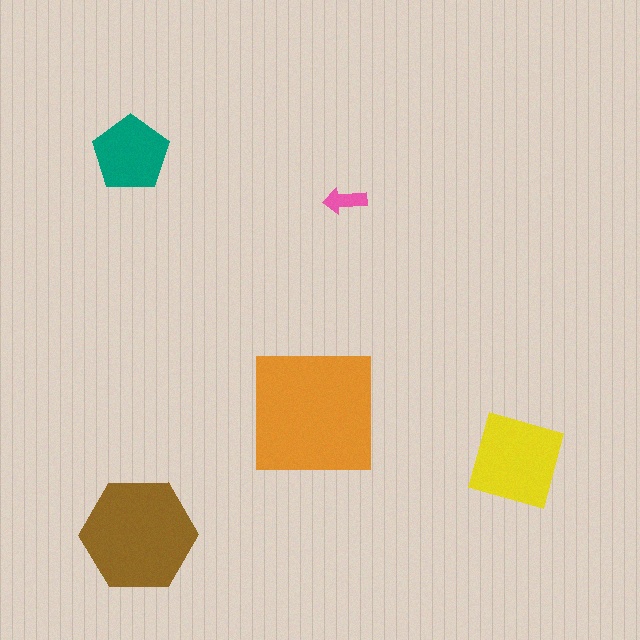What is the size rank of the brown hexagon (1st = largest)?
2nd.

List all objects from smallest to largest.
The pink arrow, the teal pentagon, the yellow diamond, the brown hexagon, the orange square.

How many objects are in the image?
There are 5 objects in the image.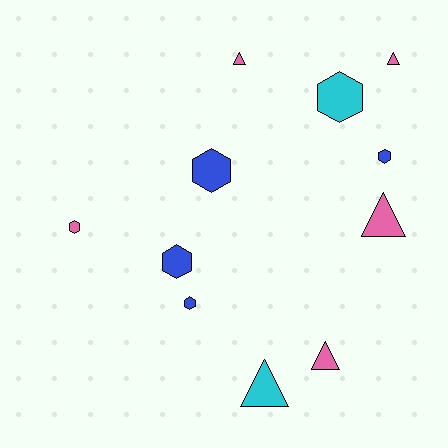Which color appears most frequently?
Pink, with 5 objects.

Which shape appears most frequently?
Hexagon, with 6 objects.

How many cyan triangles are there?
There is 1 cyan triangle.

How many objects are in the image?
There are 11 objects.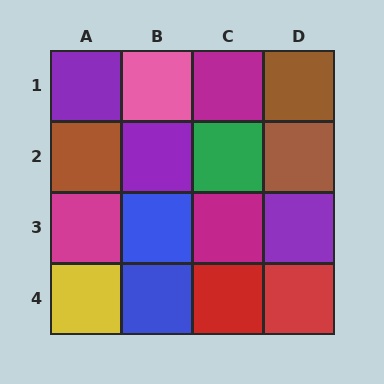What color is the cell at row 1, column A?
Purple.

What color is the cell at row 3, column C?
Magenta.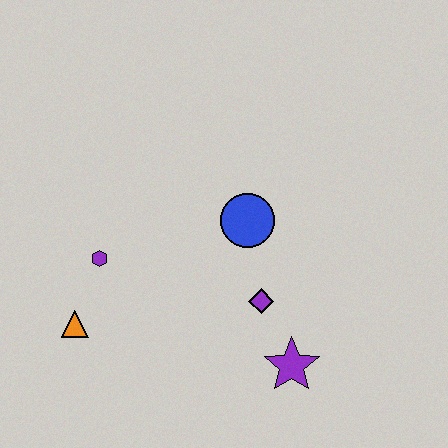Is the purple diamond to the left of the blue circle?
No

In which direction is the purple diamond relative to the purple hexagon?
The purple diamond is to the right of the purple hexagon.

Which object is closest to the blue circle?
The purple diamond is closest to the blue circle.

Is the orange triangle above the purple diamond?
No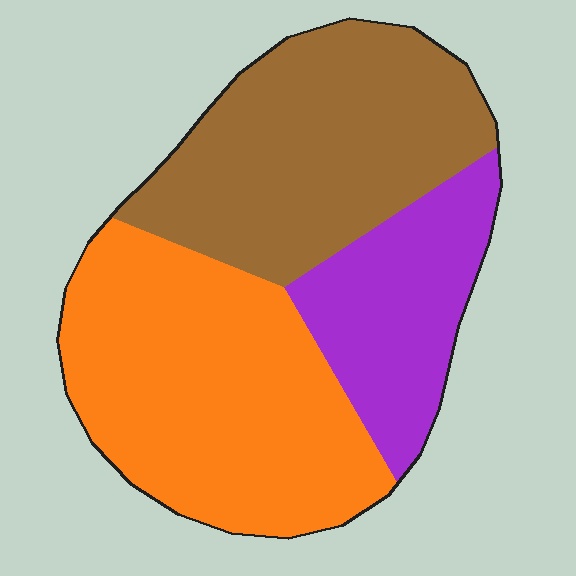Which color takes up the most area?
Orange, at roughly 45%.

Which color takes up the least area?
Purple, at roughly 20%.